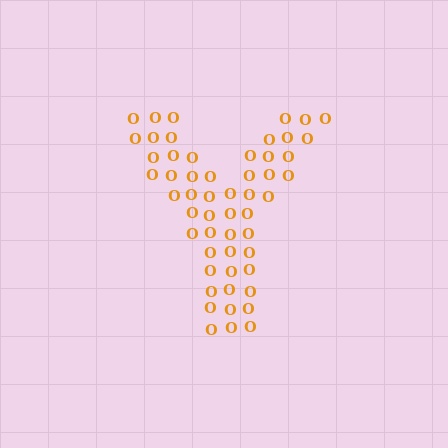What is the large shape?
The large shape is the letter Y.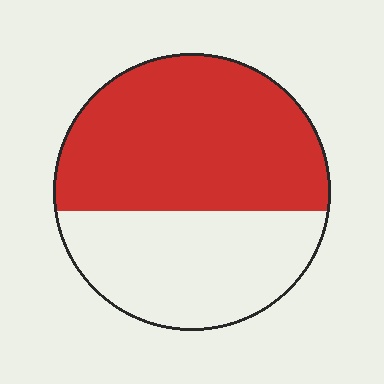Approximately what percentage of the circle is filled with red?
Approximately 60%.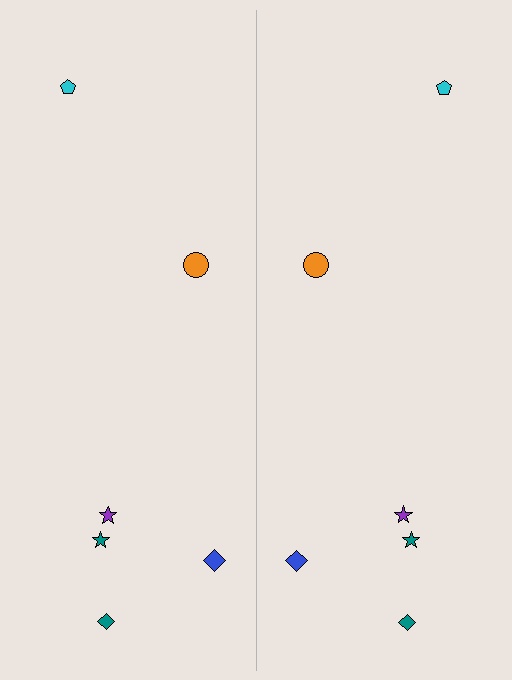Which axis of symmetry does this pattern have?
The pattern has a vertical axis of symmetry running through the center of the image.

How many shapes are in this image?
There are 12 shapes in this image.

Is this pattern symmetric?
Yes, this pattern has bilateral (reflection) symmetry.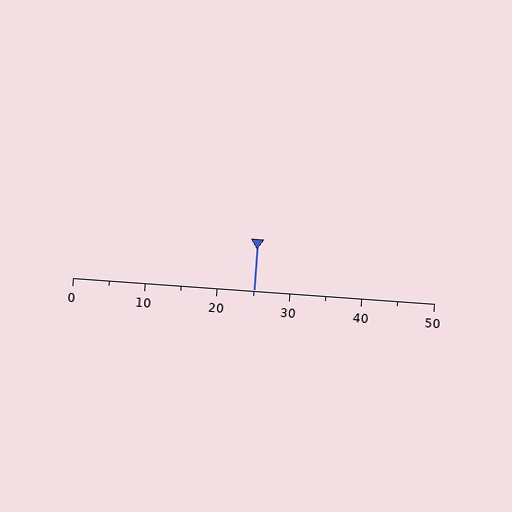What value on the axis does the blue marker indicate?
The marker indicates approximately 25.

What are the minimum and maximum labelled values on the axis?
The axis runs from 0 to 50.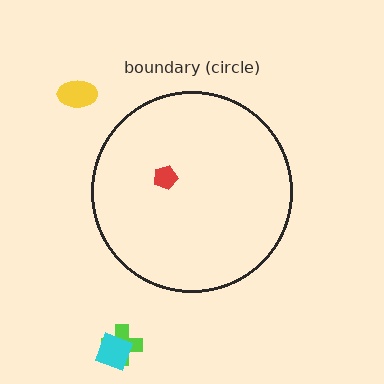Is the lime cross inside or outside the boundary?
Outside.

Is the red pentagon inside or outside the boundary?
Inside.